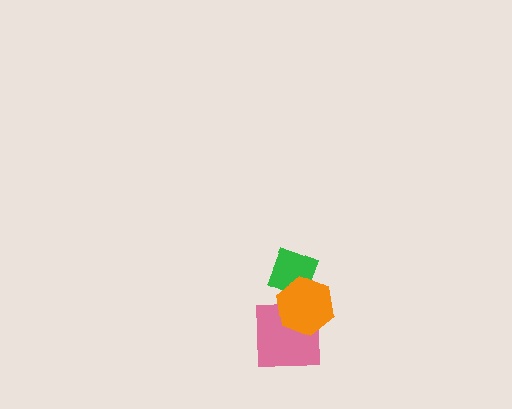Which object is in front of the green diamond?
The orange hexagon is in front of the green diamond.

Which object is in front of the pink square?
The orange hexagon is in front of the pink square.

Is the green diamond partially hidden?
Yes, it is partially covered by another shape.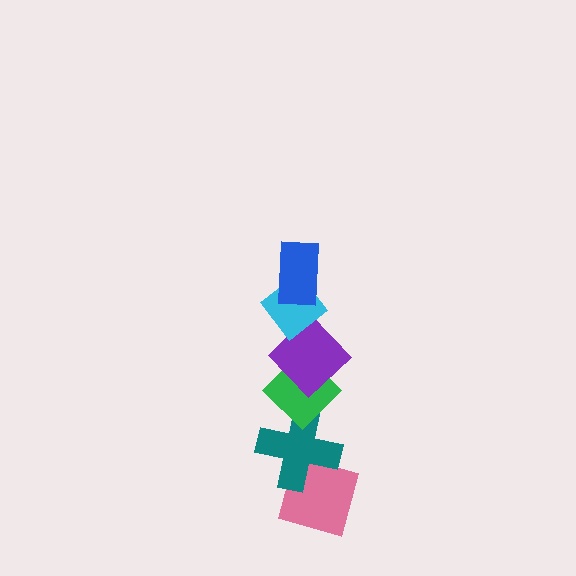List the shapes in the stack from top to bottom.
From top to bottom: the blue rectangle, the cyan diamond, the purple diamond, the green diamond, the teal cross, the pink diamond.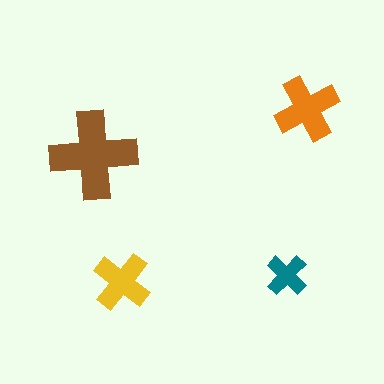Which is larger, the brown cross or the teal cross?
The brown one.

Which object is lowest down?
The yellow cross is bottommost.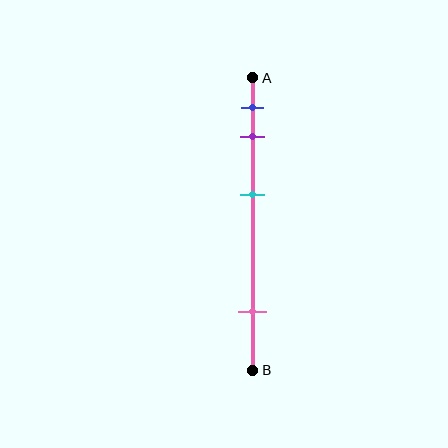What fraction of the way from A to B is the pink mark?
The pink mark is approximately 80% (0.8) of the way from A to B.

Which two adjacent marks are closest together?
The blue and purple marks are the closest adjacent pair.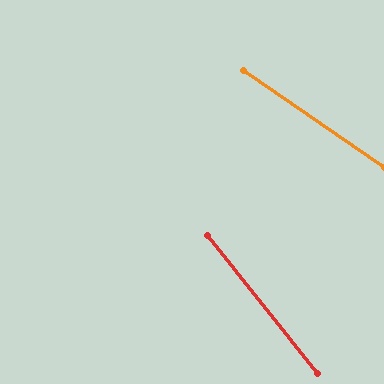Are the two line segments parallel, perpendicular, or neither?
Neither parallel nor perpendicular — they differ by about 17°.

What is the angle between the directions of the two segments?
Approximately 17 degrees.